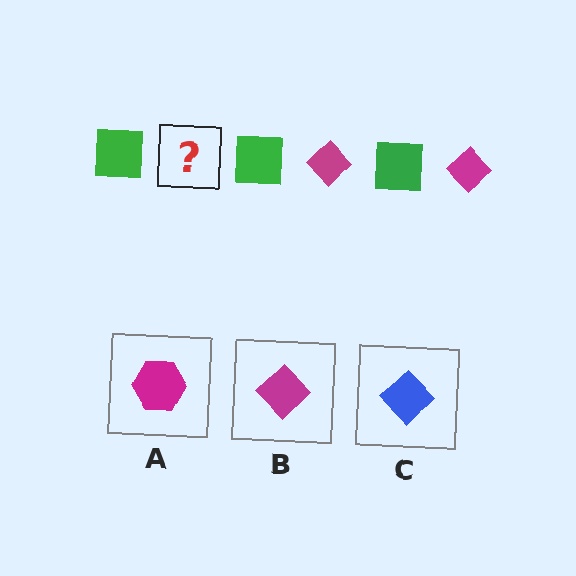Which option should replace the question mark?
Option B.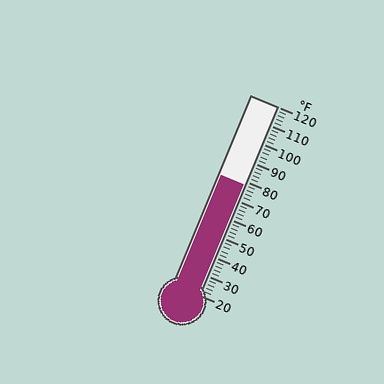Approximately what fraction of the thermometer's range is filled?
The thermometer is filled to approximately 60% of its range.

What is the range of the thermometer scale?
The thermometer scale ranges from 20°F to 120°F.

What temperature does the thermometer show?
The thermometer shows approximately 78°F.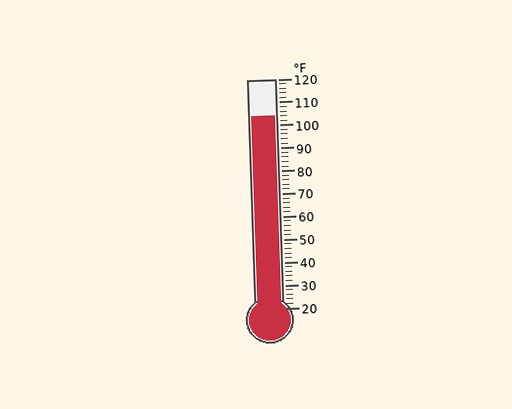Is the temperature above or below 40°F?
The temperature is above 40°F.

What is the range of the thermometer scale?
The thermometer scale ranges from 20°F to 120°F.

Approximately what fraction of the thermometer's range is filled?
The thermometer is filled to approximately 85% of its range.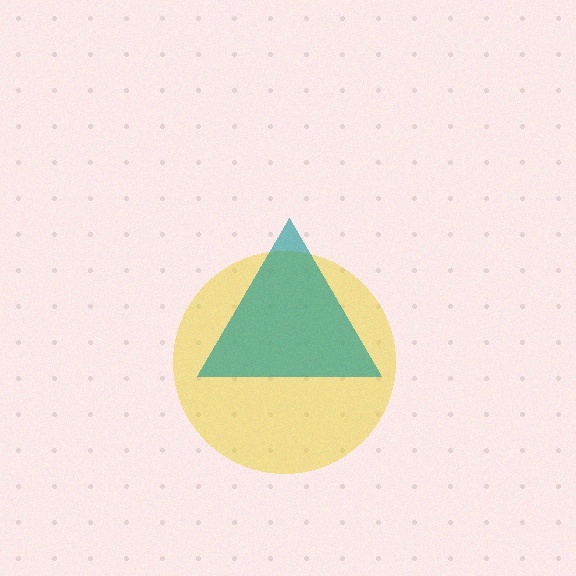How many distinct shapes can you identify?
There are 2 distinct shapes: a yellow circle, a teal triangle.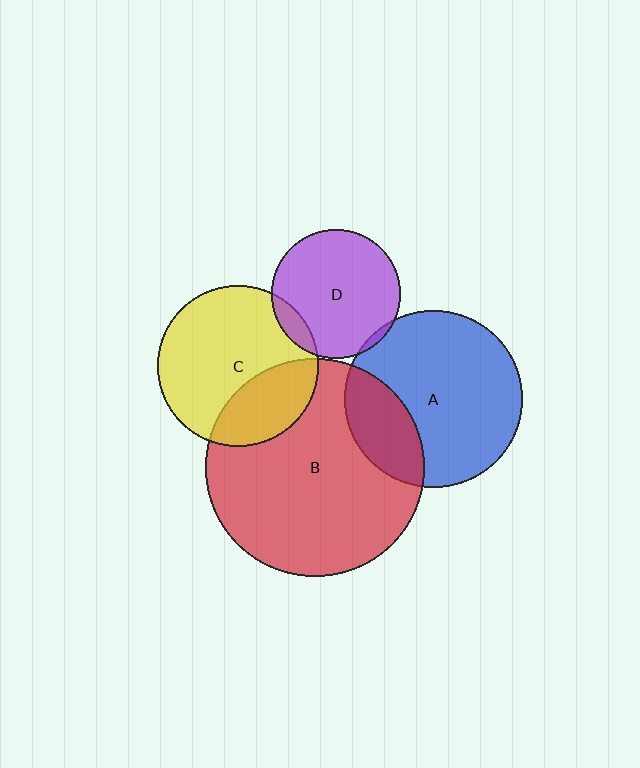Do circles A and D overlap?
Yes.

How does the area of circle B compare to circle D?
Approximately 2.9 times.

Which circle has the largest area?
Circle B (red).